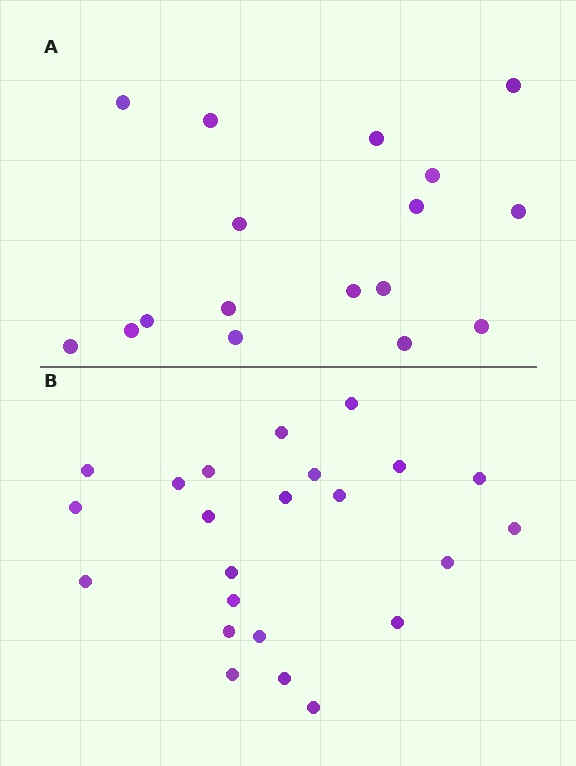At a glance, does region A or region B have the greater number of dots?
Region B (the bottom region) has more dots.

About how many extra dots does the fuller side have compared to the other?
Region B has about 6 more dots than region A.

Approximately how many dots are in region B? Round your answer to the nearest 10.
About 20 dots. (The exact count is 23, which rounds to 20.)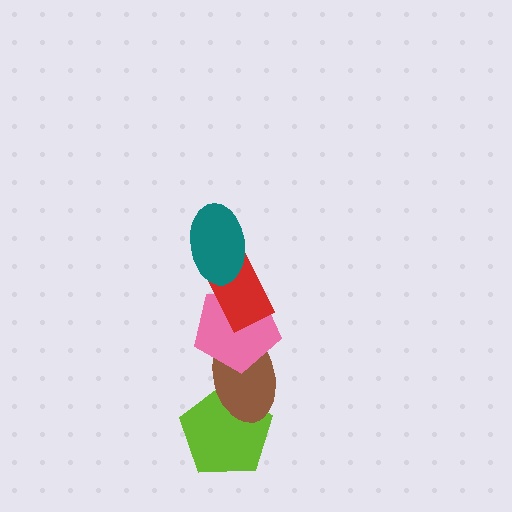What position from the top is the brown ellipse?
The brown ellipse is 4th from the top.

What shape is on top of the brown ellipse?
The pink pentagon is on top of the brown ellipse.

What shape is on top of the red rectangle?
The teal ellipse is on top of the red rectangle.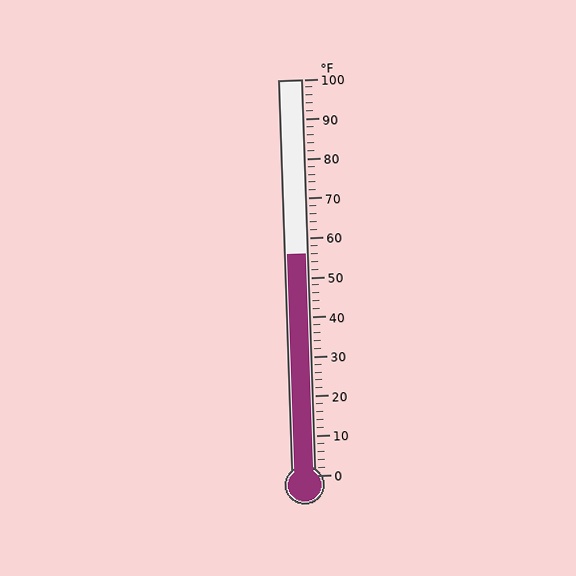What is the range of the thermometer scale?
The thermometer scale ranges from 0°F to 100°F.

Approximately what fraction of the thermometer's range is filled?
The thermometer is filled to approximately 55% of its range.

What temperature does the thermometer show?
The thermometer shows approximately 56°F.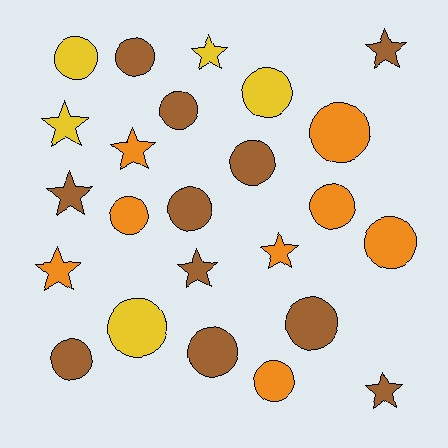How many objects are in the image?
There are 24 objects.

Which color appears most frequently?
Brown, with 11 objects.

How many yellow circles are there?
There are 3 yellow circles.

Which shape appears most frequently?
Circle, with 15 objects.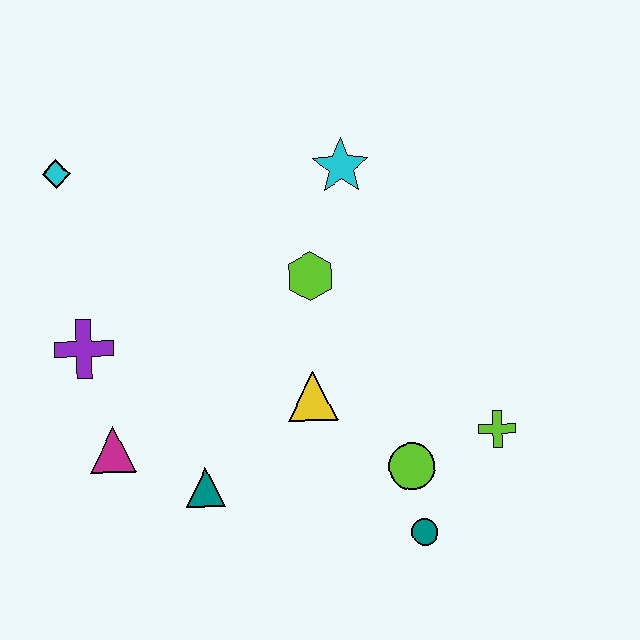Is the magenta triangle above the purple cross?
No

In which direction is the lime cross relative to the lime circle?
The lime cross is to the right of the lime circle.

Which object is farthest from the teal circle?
The cyan diamond is farthest from the teal circle.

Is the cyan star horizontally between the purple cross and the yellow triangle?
No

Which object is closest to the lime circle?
The teal circle is closest to the lime circle.